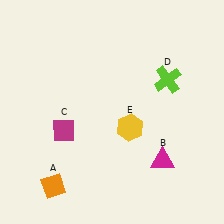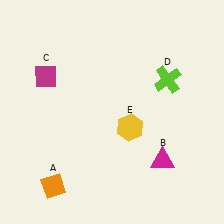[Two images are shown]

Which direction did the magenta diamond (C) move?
The magenta diamond (C) moved up.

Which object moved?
The magenta diamond (C) moved up.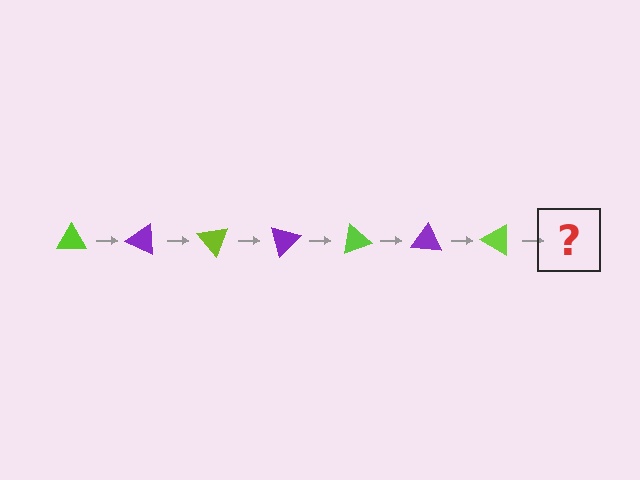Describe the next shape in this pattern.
It should be a purple triangle, rotated 175 degrees from the start.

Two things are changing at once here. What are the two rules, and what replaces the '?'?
The two rules are that it rotates 25 degrees each step and the color cycles through lime and purple. The '?' should be a purple triangle, rotated 175 degrees from the start.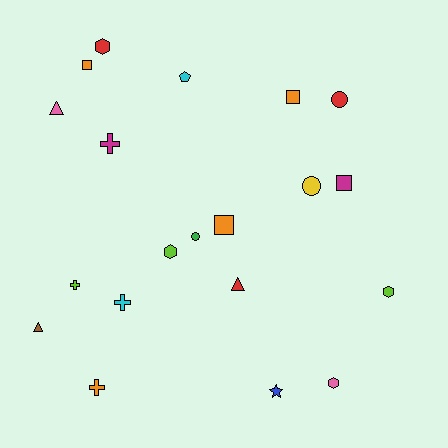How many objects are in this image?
There are 20 objects.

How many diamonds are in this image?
There are no diamonds.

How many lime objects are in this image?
There are 3 lime objects.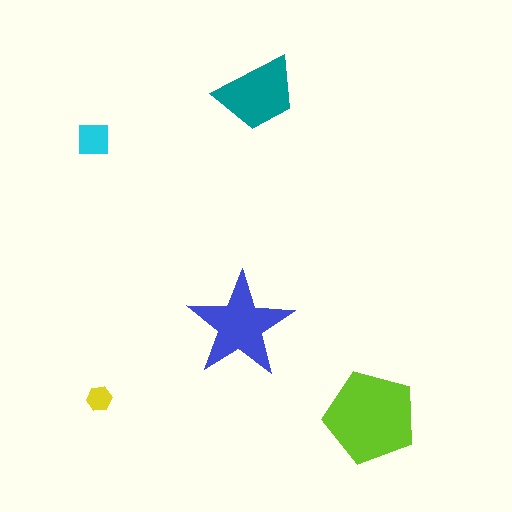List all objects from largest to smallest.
The lime pentagon, the blue star, the teal trapezoid, the cyan square, the yellow hexagon.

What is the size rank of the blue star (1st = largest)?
2nd.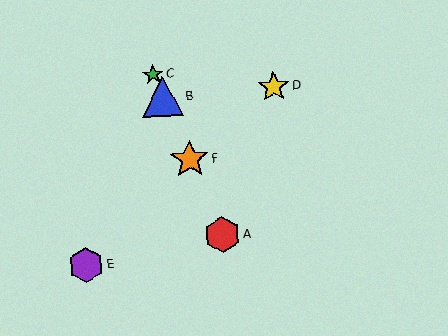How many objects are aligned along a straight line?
4 objects (A, B, C, F) are aligned along a straight line.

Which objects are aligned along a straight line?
Objects A, B, C, F are aligned along a straight line.